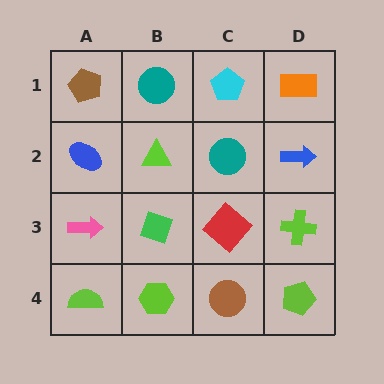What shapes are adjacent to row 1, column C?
A teal circle (row 2, column C), a teal circle (row 1, column B), an orange rectangle (row 1, column D).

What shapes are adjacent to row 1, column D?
A blue arrow (row 2, column D), a cyan pentagon (row 1, column C).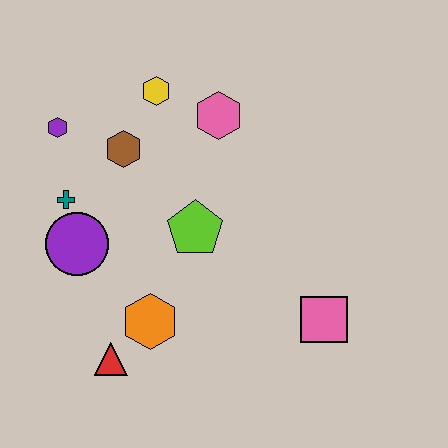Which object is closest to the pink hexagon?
The yellow hexagon is closest to the pink hexagon.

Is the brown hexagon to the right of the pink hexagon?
No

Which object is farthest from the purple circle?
The pink square is farthest from the purple circle.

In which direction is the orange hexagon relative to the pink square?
The orange hexagon is to the left of the pink square.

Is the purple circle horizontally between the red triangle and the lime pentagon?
No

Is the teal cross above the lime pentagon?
Yes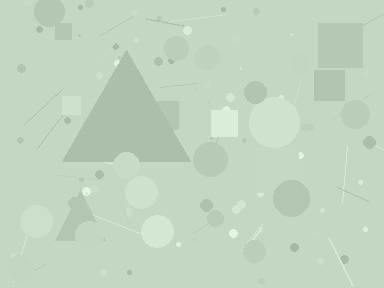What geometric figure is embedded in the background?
A triangle is embedded in the background.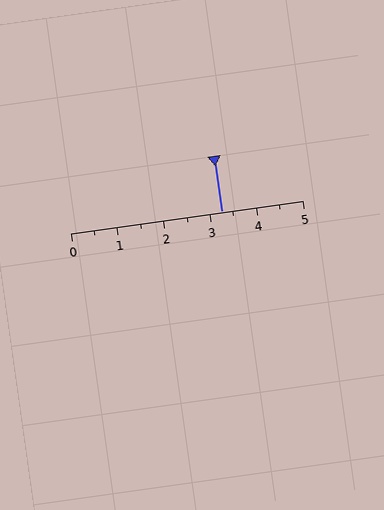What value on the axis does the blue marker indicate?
The marker indicates approximately 3.2.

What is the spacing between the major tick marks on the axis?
The major ticks are spaced 1 apart.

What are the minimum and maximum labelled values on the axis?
The axis runs from 0 to 5.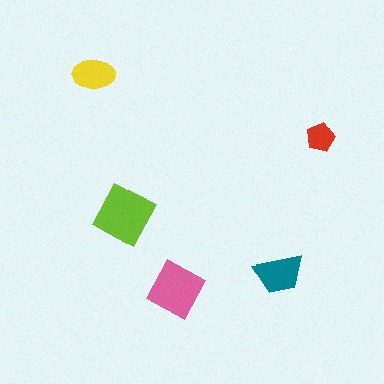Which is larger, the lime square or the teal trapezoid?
The lime square.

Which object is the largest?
The lime square.